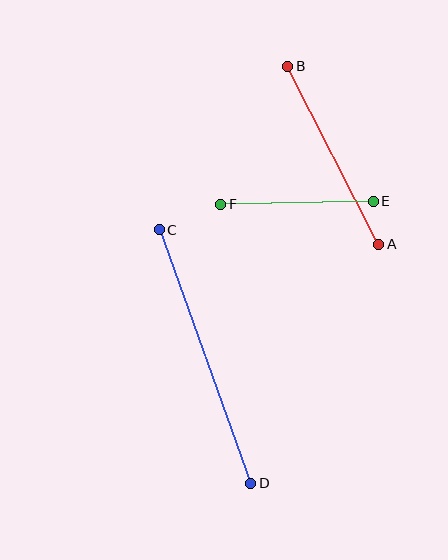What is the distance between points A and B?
The distance is approximately 200 pixels.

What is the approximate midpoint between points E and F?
The midpoint is at approximately (297, 203) pixels.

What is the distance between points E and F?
The distance is approximately 153 pixels.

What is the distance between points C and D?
The distance is approximately 270 pixels.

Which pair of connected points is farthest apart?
Points C and D are farthest apart.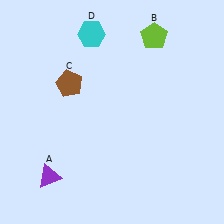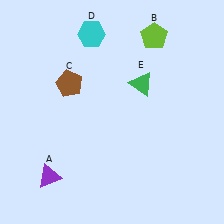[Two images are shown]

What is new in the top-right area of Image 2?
A green triangle (E) was added in the top-right area of Image 2.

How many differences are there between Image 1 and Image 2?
There is 1 difference between the two images.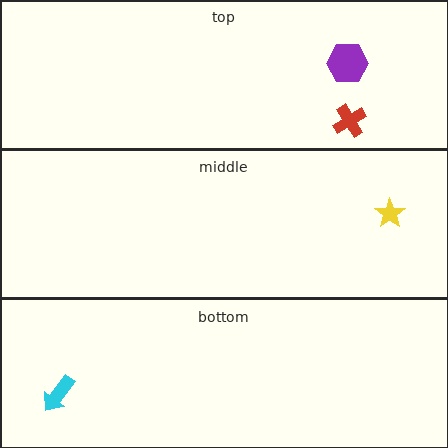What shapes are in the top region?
The red cross, the purple hexagon.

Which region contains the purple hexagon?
The top region.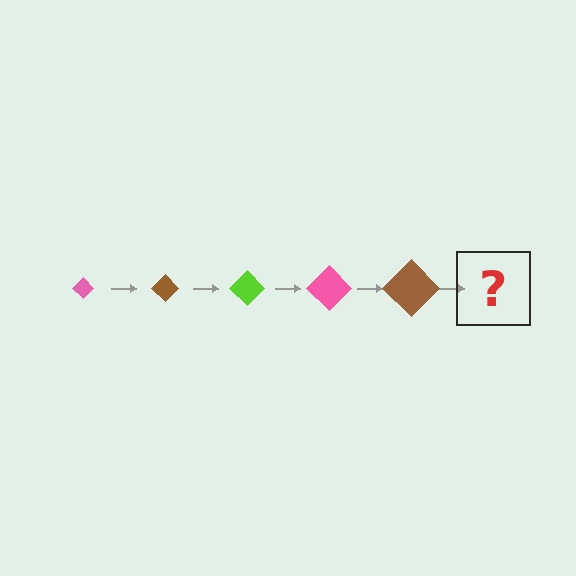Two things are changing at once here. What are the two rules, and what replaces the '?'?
The two rules are that the diamond grows larger each step and the color cycles through pink, brown, and lime. The '?' should be a lime diamond, larger than the previous one.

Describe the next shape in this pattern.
It should be a lime diamond, larger than the previous one.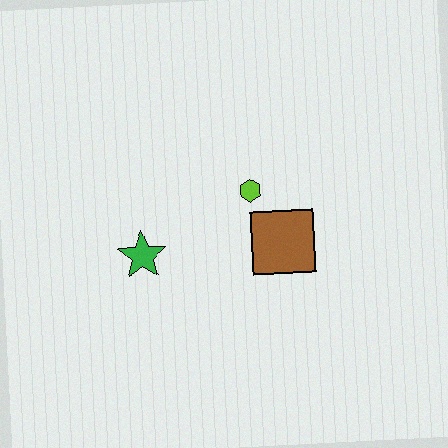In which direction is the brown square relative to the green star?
The brown square is to the right of the green star.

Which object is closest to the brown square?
The lime hexagon is closest to the brown square.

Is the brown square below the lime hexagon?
Yes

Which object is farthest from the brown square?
The green star is farthest from the brown square.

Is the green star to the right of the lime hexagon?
No